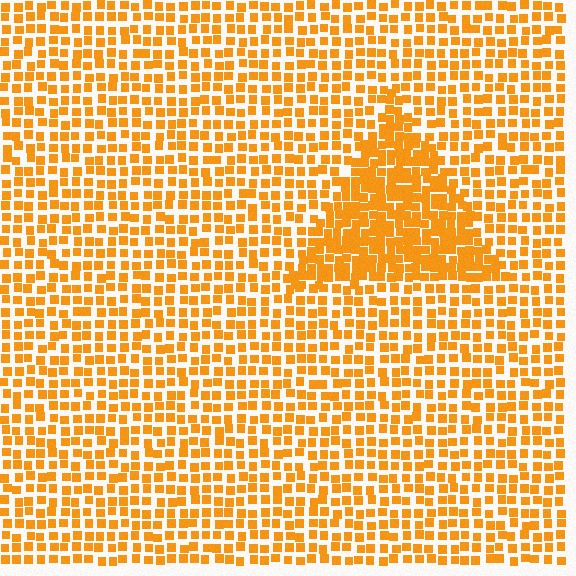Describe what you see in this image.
The image contains small orange elements arranged at two different densities. A triangle-shaped region is visible where the elements are more densely packed than the surrounding area.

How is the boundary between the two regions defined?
The boundary is defined by a change in element density (approximately 1.8x ratio). All elements are the same color, size, and shape.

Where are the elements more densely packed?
The elements are more densely packed inside the triangle boundary.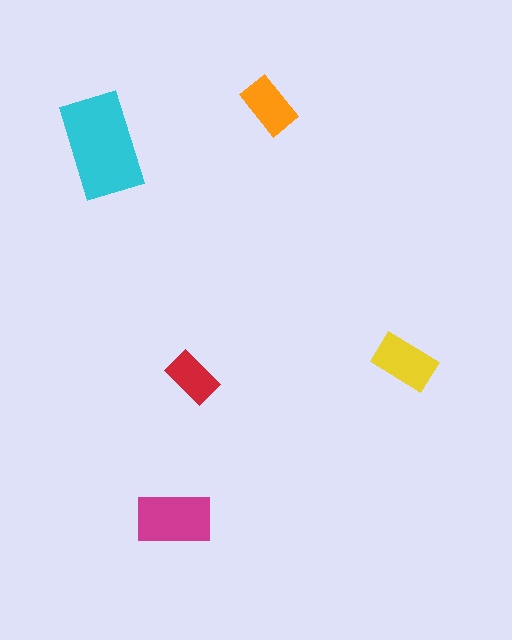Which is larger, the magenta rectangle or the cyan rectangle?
The cyan one.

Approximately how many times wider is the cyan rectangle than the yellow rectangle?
About 1.5 times wider.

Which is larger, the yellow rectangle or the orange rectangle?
The yellow one.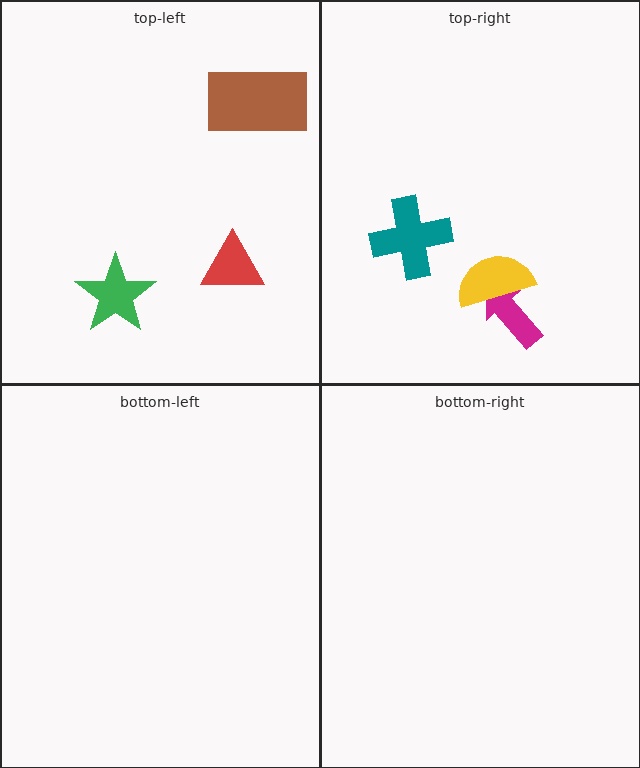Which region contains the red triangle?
The top-left region.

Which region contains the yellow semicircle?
The top-right region.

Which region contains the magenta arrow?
The top-right region.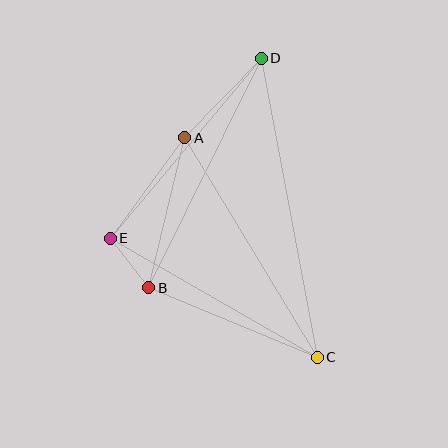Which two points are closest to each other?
Points B and E are closest to each other.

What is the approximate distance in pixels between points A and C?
The distance between A and C is approximately 256 pixels.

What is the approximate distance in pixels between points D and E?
The distance between D and E is approximately 235 pixels.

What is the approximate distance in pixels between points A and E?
The distance between A and E is approximately 125 pixels.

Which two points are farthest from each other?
Points C and D are farthest from each other.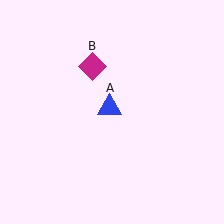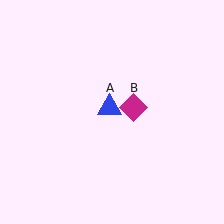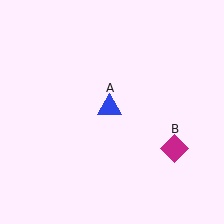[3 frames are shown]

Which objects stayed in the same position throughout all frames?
Blue triangle (object A) remained stationary.